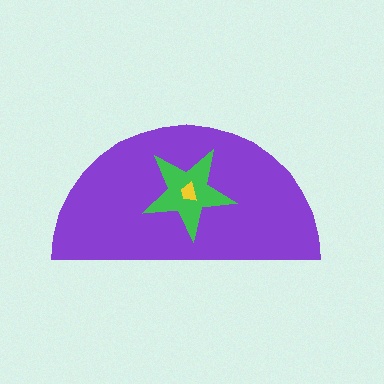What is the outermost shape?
The purple semicircle.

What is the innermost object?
The yellow trapezoid.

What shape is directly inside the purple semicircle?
The green star.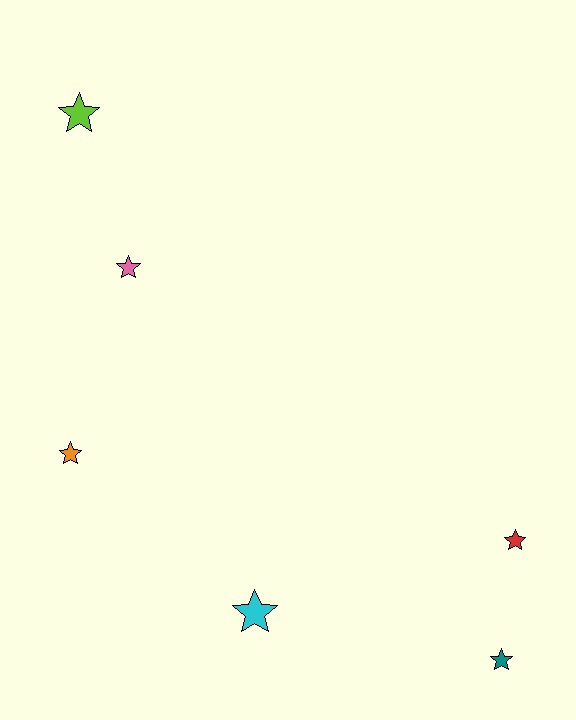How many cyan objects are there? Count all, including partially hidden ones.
There is 1 cyan object.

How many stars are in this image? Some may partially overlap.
There are 6 stars.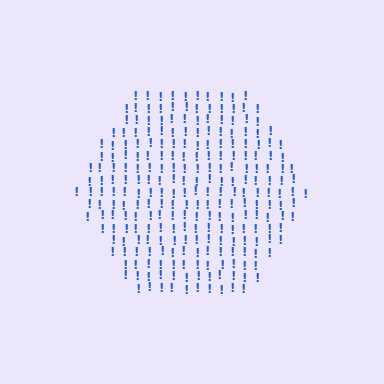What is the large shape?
The large shape is a hexagon.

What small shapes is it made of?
It is made of small exclamation marks.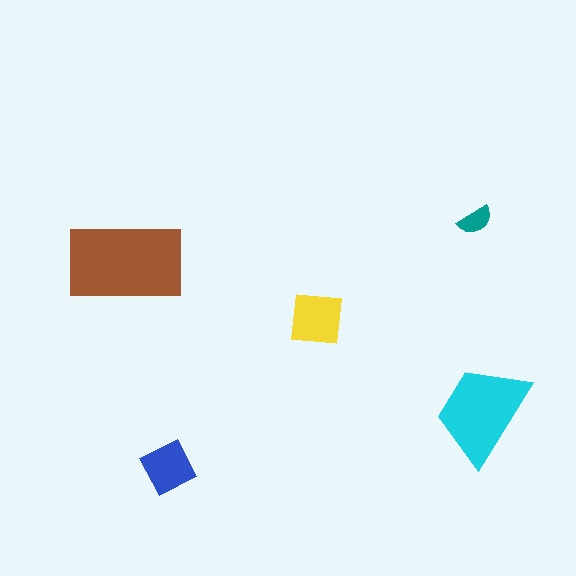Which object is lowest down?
The blue diamond is bottommost.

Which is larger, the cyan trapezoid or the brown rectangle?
The brown rectangle.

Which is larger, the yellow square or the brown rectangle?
The brown rectangle.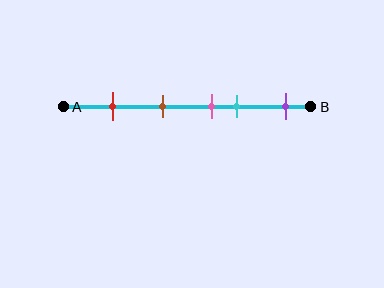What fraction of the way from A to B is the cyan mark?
The cyan mark is approximately 70% (0.7) of the way from A to B.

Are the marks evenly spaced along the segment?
No, the marks are not evenly spaced.